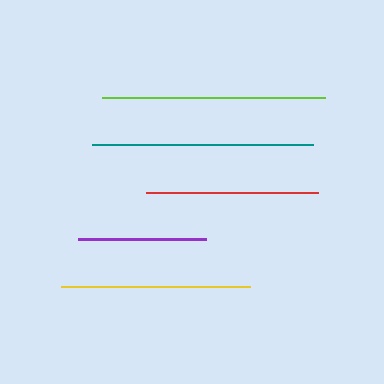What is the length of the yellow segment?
The yellow segment is approximately 189 pixels long.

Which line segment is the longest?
The lime line is the longest at approximately 223 pixels.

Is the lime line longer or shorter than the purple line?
The lime line is longer than the purple line.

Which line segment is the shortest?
The purple line is the shortest at approximately 127 pixels.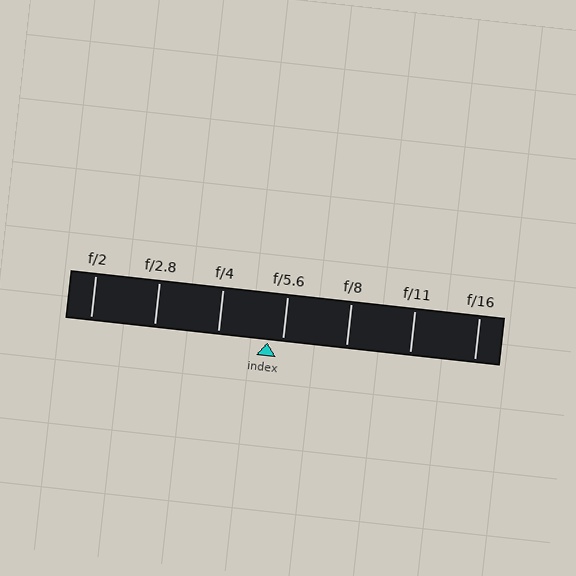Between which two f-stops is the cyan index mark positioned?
The index mark is between f/4 and f/5.6.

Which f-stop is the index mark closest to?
The index mark is closest to f/5.6.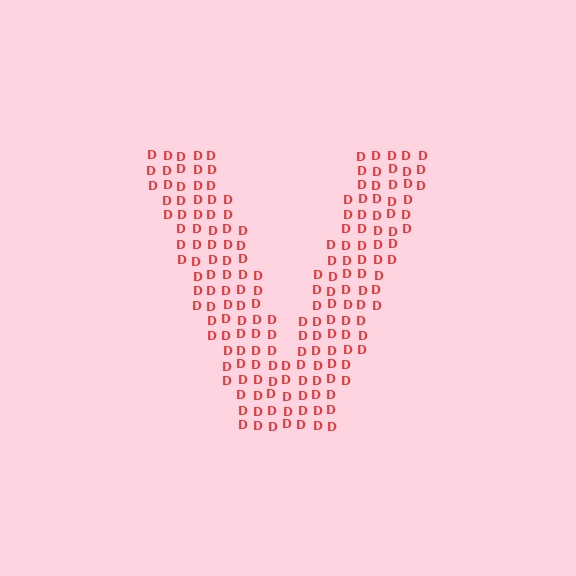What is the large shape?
The large shape is the letter V.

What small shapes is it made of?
It is made of small letter D's.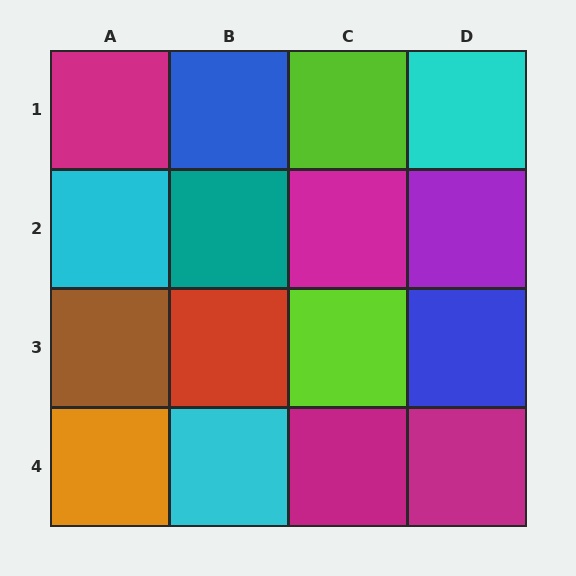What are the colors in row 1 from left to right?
Magenta, blue, lime, cyan.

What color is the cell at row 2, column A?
Cyan.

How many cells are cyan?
3 cells are cyan.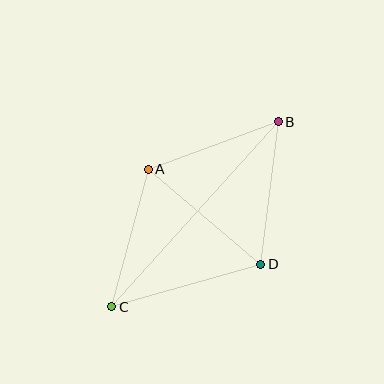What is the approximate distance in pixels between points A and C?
The distance between A and C is approximately 142 pixels.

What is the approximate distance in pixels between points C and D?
The distance between C and D is approximately 155 pixels.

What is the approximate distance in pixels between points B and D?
The distance between B and D is approximately 143 pixels.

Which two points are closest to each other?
Points A and B are closest to each other.